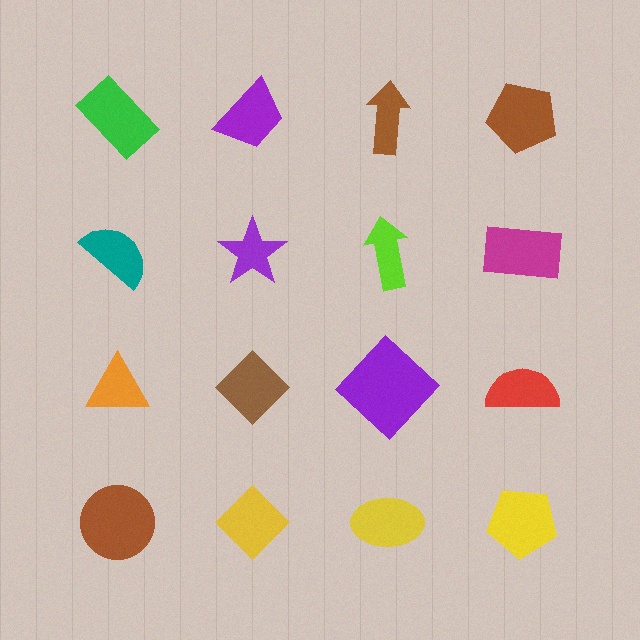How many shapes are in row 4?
4 shapes.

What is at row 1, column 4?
A brown pentagon.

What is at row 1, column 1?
A green rectangle.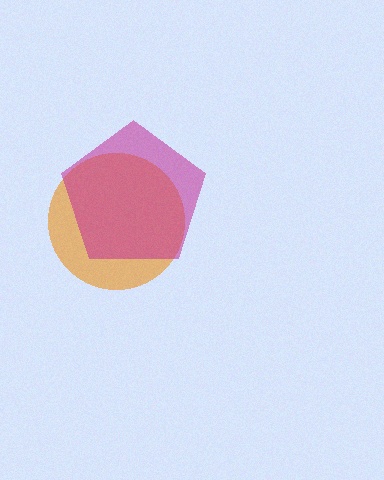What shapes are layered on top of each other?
The layered shapes are: an orange circle, a magenta pentagon.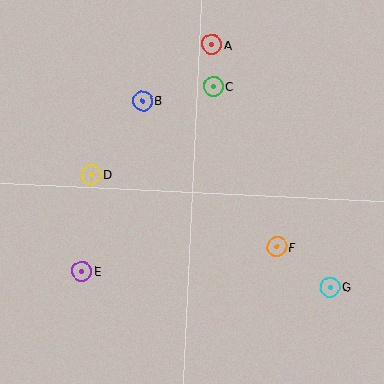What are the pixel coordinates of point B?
Point B is at (142, 101).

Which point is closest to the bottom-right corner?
Point G is closest to the bottom-right corner.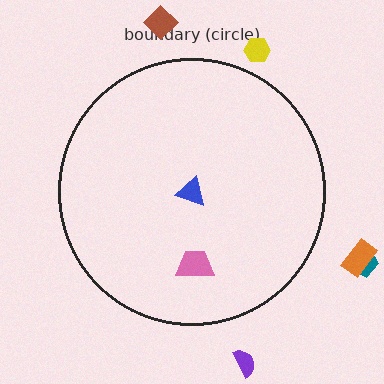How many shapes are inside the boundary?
2 inside, 5 outside.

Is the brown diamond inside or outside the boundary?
Outside.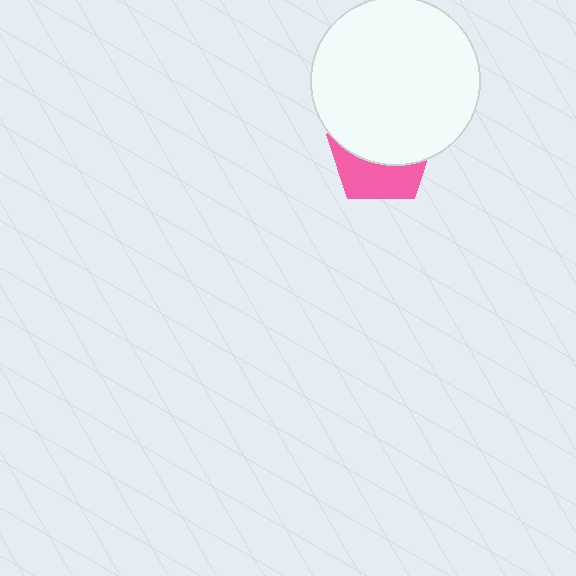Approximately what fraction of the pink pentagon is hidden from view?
Roughly 59% of the pink pentagon is hidden behind the white circle.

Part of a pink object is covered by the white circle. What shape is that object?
It is a pentagon.